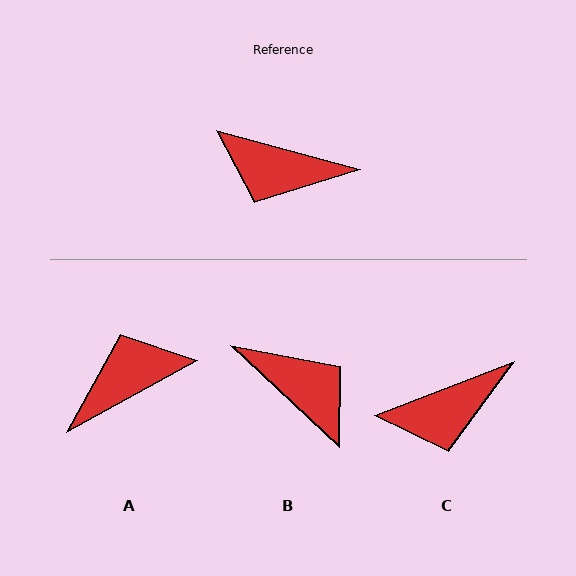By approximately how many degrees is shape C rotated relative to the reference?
Approximately 36 degrees counter-clockwise.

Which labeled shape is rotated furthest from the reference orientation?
B, about 152 degrees away.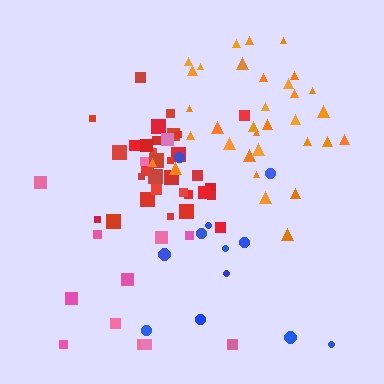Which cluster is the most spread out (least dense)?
Pink.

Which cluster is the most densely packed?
Red.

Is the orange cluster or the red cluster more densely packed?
Red.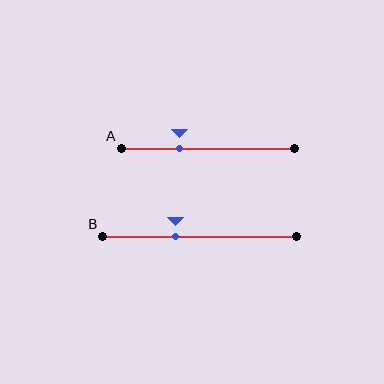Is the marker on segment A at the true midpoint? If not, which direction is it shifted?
No, the marker on segment A is shifted to the left by about 16% of the segment length.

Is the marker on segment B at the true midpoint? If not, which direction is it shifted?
No, the marker on segment B is shifted to the left by about 12% of the segment length.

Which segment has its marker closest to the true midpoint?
Segment B has its marker closest to the true midpoint.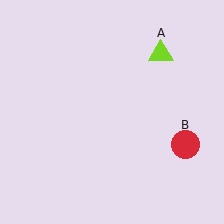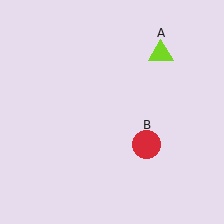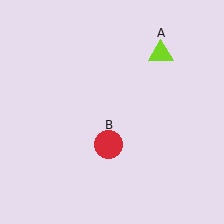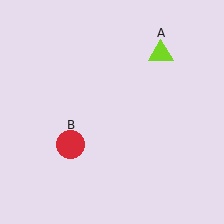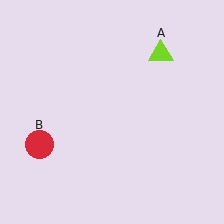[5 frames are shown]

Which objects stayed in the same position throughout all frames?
Lime triangle (object A) remained stationary.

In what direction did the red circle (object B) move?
The red circle (object B) moved left.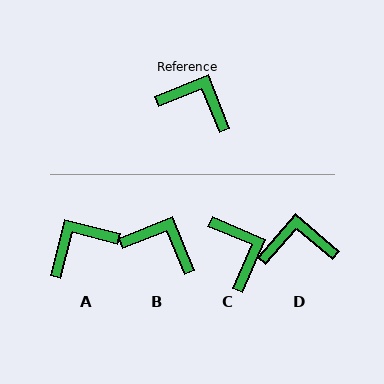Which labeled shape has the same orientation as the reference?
B.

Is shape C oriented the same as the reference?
No, it is off by about 45 degrees.